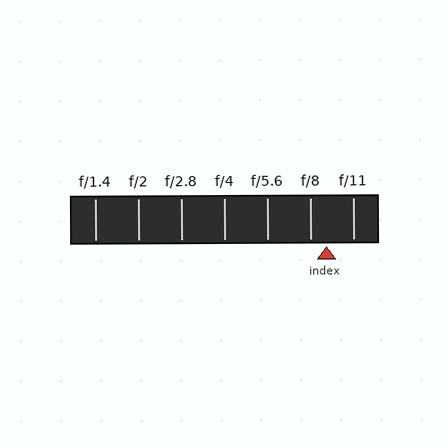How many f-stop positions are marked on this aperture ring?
There are 7 f-stop positions marked.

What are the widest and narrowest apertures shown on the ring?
The widest aperture shown is f/1.4 and the narrowest is f/11.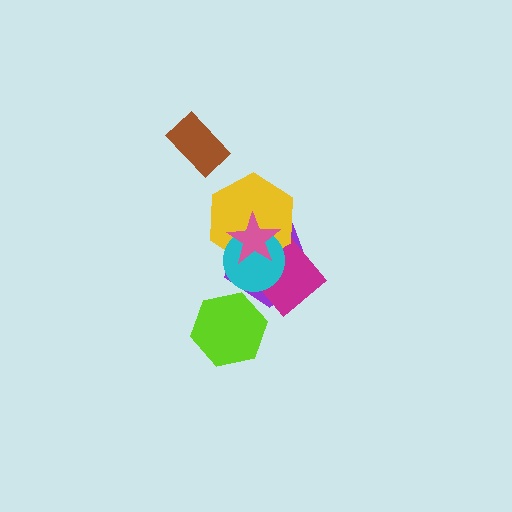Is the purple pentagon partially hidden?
Yes, it is partially covered by another shape.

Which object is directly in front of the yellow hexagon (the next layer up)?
The cyan circle is directly in front of the yellow hexagon.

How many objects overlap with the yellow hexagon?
3 objects overlap with the yellow hexagon.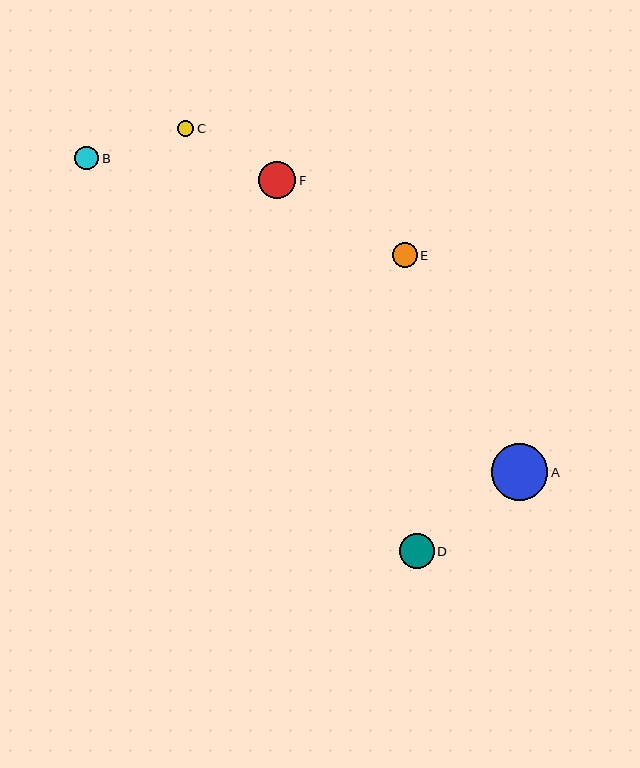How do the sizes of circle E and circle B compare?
Circle E and circle B are approximately the same size.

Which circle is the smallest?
Circle C is the smallest with a size of approximately 16 pixels.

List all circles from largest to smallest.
From largest to smallest: A, F, D, E, B, C.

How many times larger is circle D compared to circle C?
Circle D is approximately 2.2 times the size of circle C.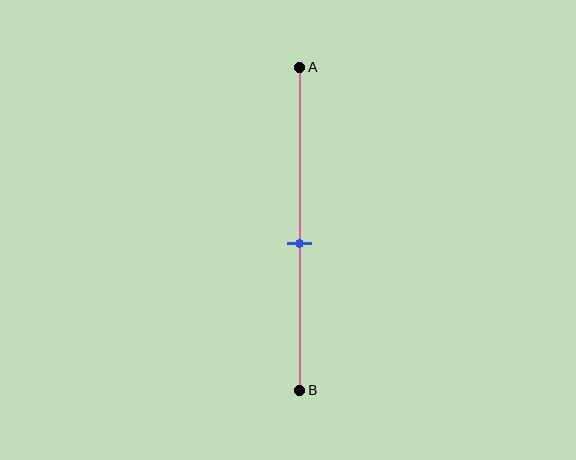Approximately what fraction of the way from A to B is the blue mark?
The blue mark is approximately 55% of the way from A to B.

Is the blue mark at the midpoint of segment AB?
No, the mark is at about 55% from A, not at the 50% midpoint.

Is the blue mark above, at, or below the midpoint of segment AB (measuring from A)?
The blue mark is below the midpoint of segment AB.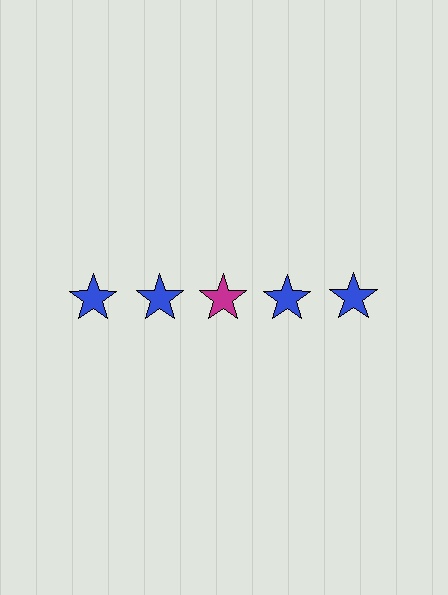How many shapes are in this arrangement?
There are 5 shapes arranged in a grid pattern.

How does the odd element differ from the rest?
It has a different color: magenta instead of blue.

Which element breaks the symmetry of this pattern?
The magenta star in the top row, center column breaks the symmetry. All other shapes are blue stars.